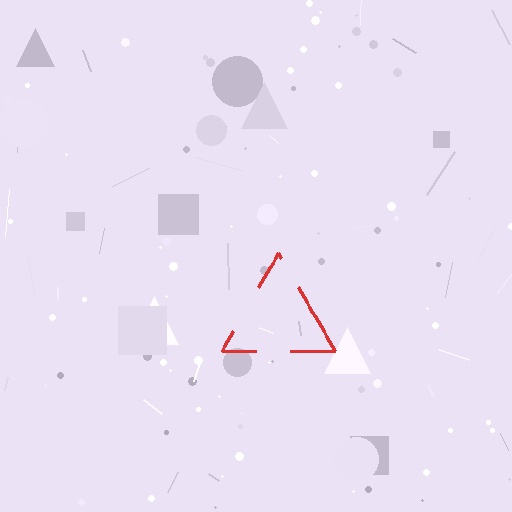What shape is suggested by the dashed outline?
The dashed outline suggests a triangle.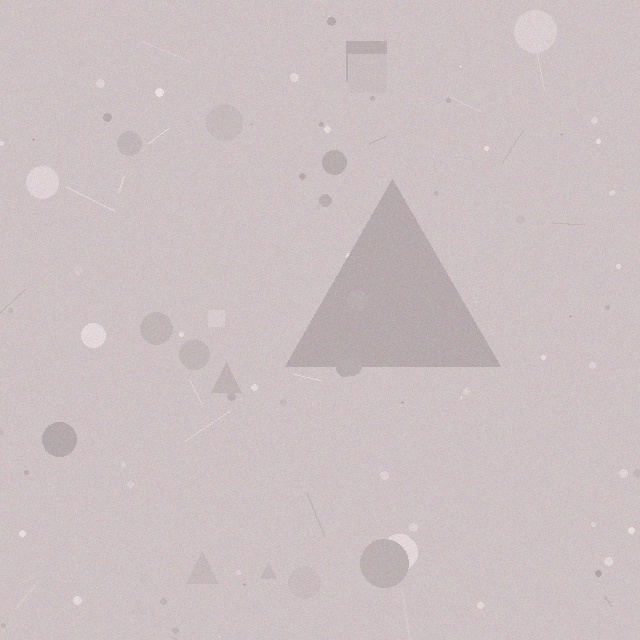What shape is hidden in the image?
A triangle is hidden in the image.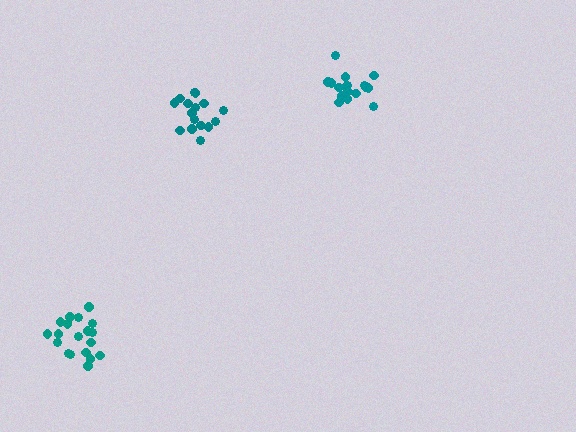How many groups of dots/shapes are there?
There are 3 groups.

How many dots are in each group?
Group 1: 19 dots, Group 2: 16 dots, Group 3: 17 dots (52 total).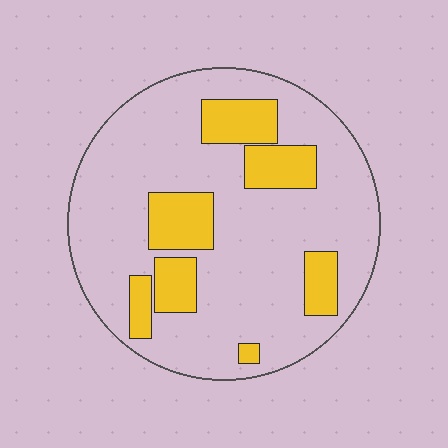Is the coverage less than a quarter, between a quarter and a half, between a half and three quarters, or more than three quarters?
Less than a quarter.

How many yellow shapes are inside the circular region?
7.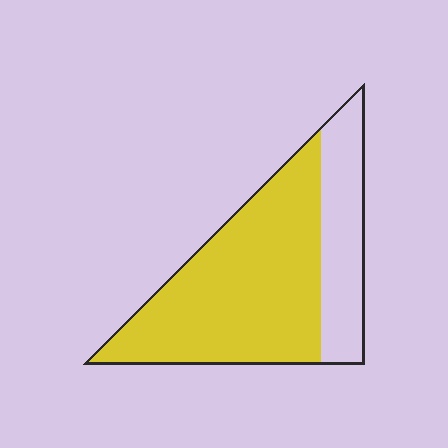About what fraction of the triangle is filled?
About three quarters (3/4).